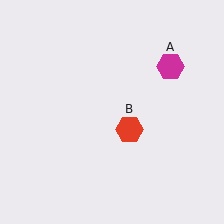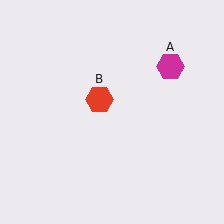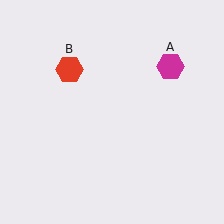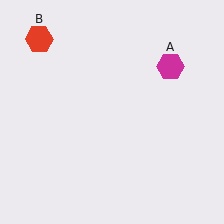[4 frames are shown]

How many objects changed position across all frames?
1 object changed position: red hexagon (object B).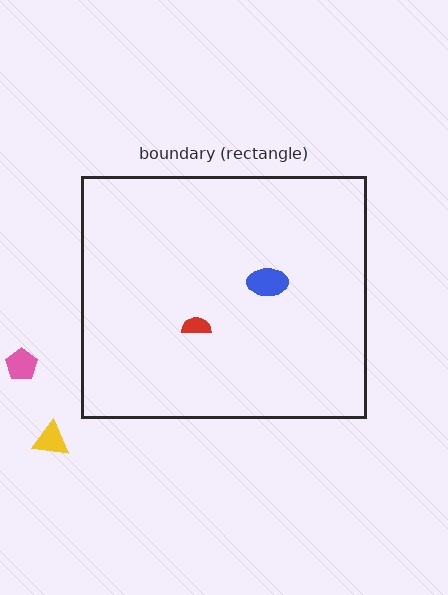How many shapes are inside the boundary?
2 inside, 2 outside.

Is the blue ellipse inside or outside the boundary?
Inside.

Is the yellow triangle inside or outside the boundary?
Outside.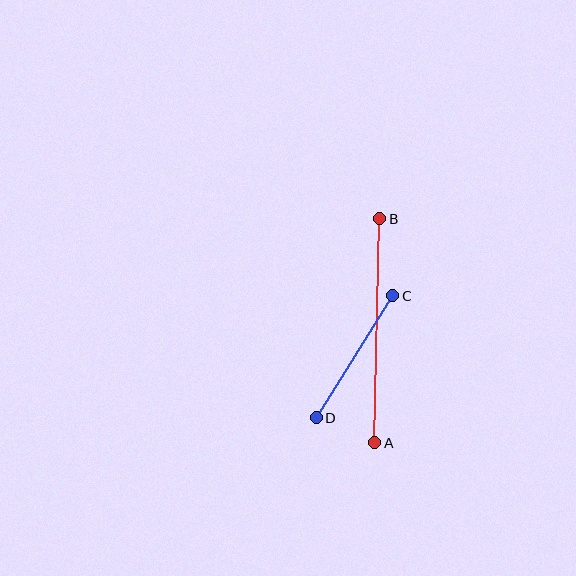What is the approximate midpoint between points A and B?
The midpoint is at approximately (377, 331) pixels.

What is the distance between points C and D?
The distance is approximately 144 pixels.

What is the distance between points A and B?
The distance is approximately 224 pixels.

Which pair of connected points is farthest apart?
Points A and B are farthest apart.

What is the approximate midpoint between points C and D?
The midpoint is at approximately (354, 357) pixels.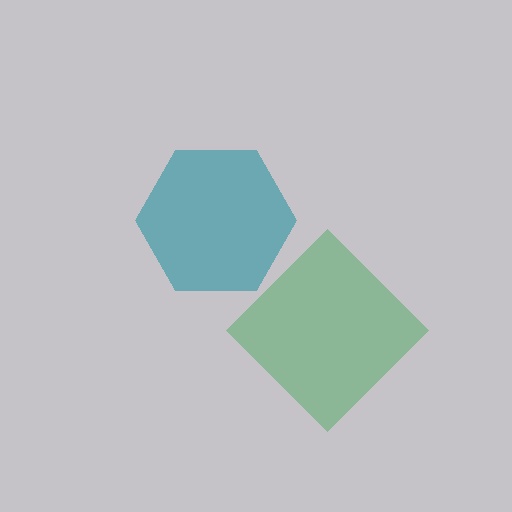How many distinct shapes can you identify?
There are 2 distinct shapes: a teal hexagon, a green diamond.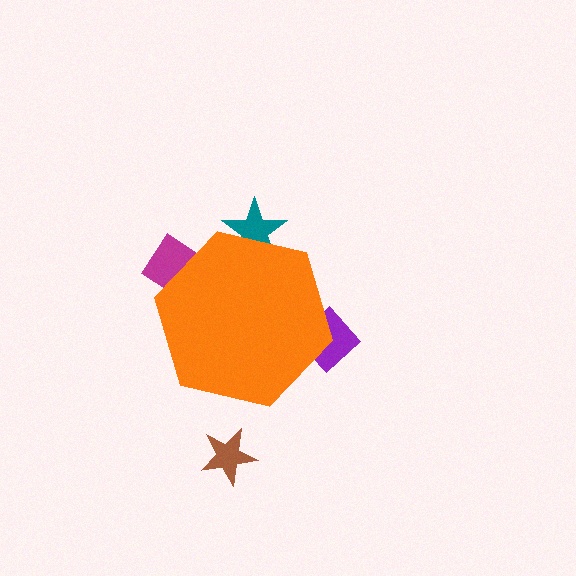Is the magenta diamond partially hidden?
Yes, the magenta diamond is partially hidden behind the orange hexagon.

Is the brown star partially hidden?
No, the brown star is fully visible.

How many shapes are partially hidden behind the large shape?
3 shapes are partially hidden.